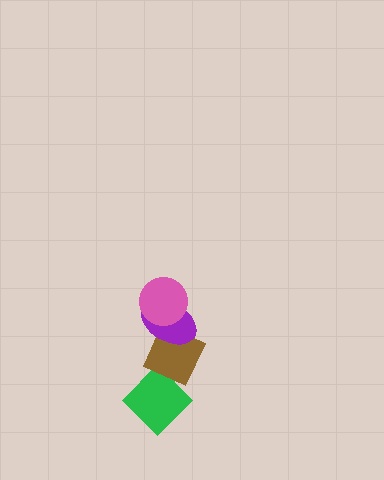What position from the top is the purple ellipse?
The purple ellipse is 2nd from the top.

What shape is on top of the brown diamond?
The purple ellipse is on top of the brown diamond.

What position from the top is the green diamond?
The green diamond is 4th from the top.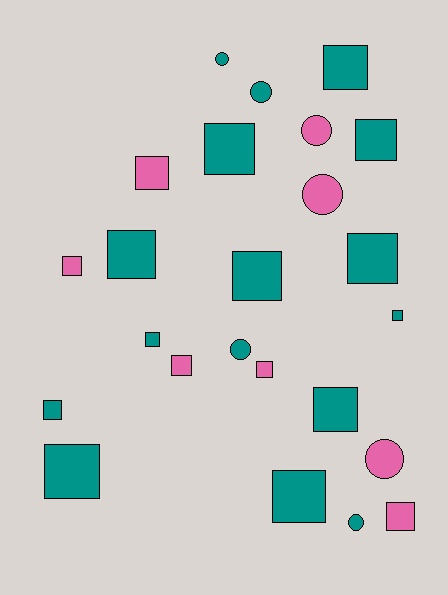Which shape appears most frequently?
Square, with 17 objects.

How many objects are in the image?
There are 24 objects.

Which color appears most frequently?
Teal, with 16 objects.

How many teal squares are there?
There are 12 teal squares.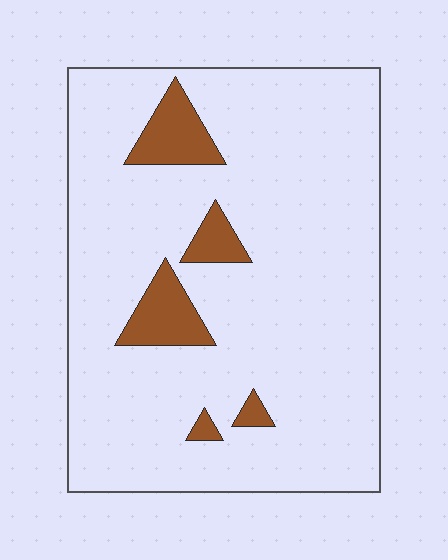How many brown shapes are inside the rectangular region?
5.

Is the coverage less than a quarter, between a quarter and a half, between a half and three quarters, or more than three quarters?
Less than a quarter.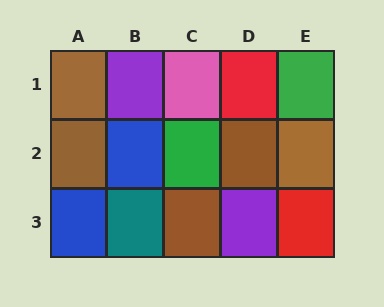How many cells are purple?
2 cells are purple.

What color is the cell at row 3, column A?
Blue.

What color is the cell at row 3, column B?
Teal.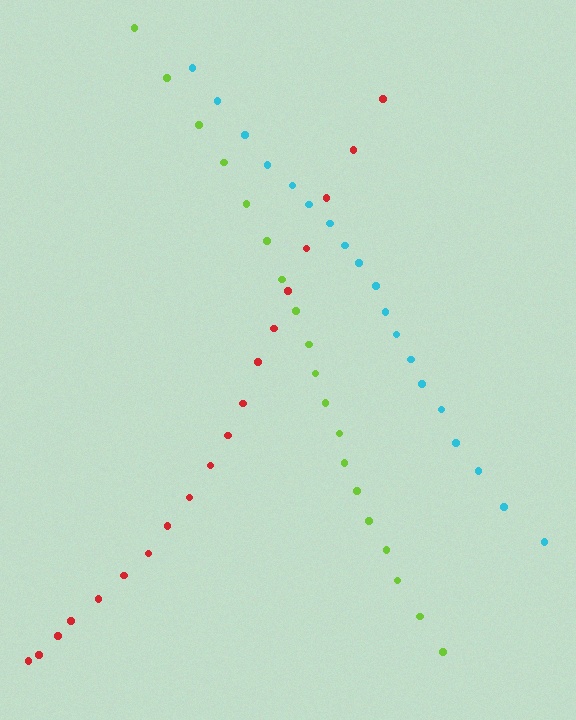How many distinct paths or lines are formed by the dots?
There are 3 distinct paths.